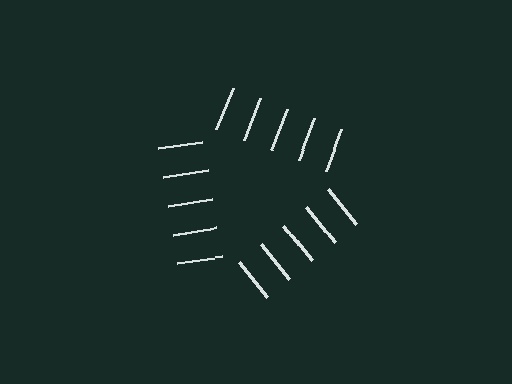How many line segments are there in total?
15 — 5 along each of the 3 edges.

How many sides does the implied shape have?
3 sides — the line-ends trace a triangle.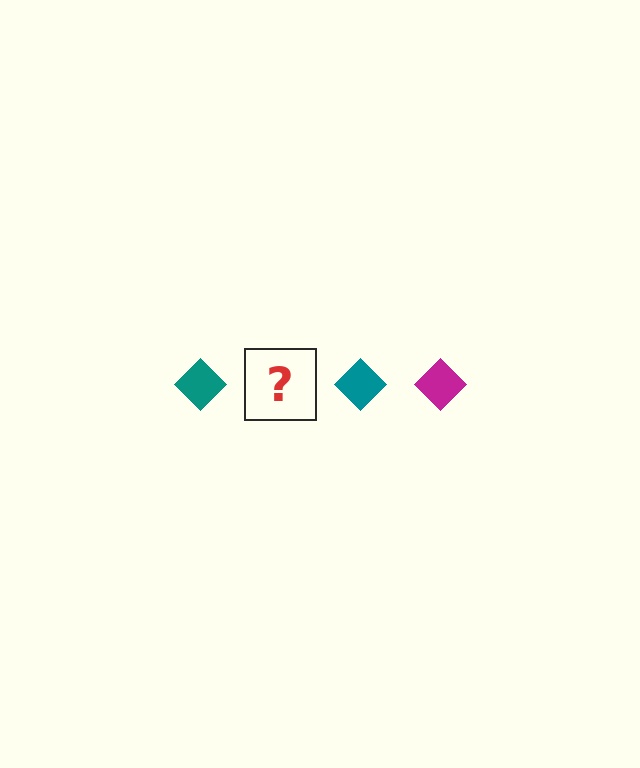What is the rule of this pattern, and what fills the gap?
The rule is that the pattern cycles through teal, magenta diamonds. The gap should be filled with a magenta diamond.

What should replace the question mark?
The question mark should be replaced with a magenta diamond.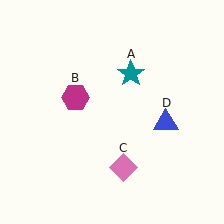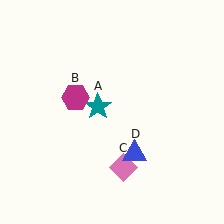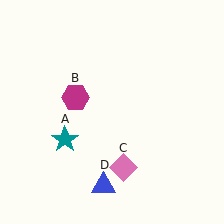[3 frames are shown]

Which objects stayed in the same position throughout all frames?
Magenta hexagon (object B) and pink diamond (object C) remained stationary.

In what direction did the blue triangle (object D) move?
The blue triangle (object D) moved down and to the left.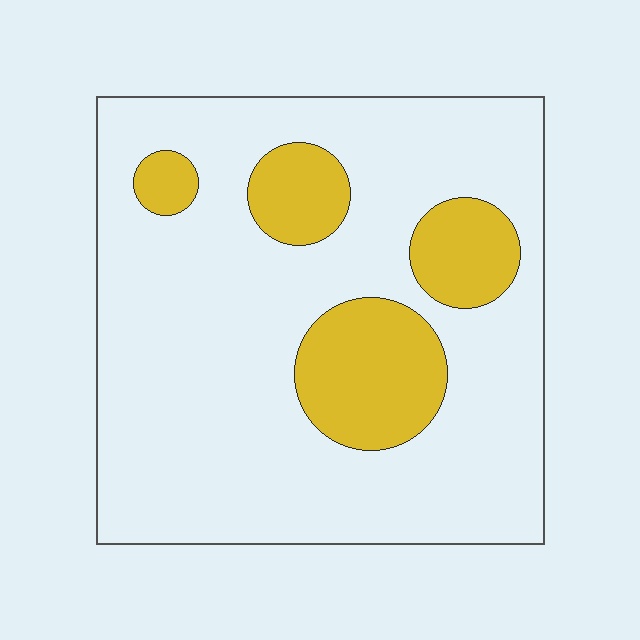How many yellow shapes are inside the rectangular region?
4.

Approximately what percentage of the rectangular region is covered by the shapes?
Approximately 20%.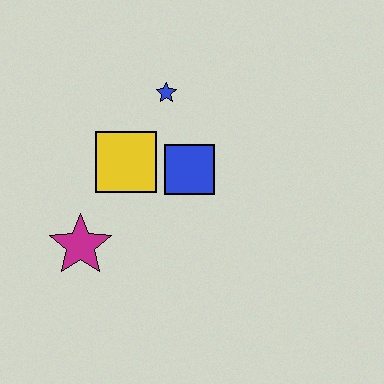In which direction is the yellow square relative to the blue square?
The yellow square is to the left of the blue square.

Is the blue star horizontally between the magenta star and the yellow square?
No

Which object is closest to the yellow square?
The blue square is closest to the yellow square.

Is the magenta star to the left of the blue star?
Yes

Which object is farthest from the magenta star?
The blue star is farthest from the magenta star.